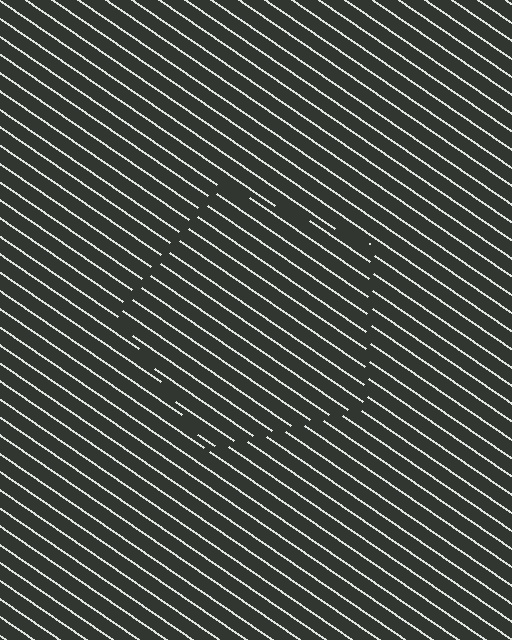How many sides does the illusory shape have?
5 sides — the line-ends trace a pentagon.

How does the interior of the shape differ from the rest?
The interior of the shape contains the same grating, shifted by half a period — the contour is defined by the phase discontinuity where line-ends from the inner and outer gratings abut.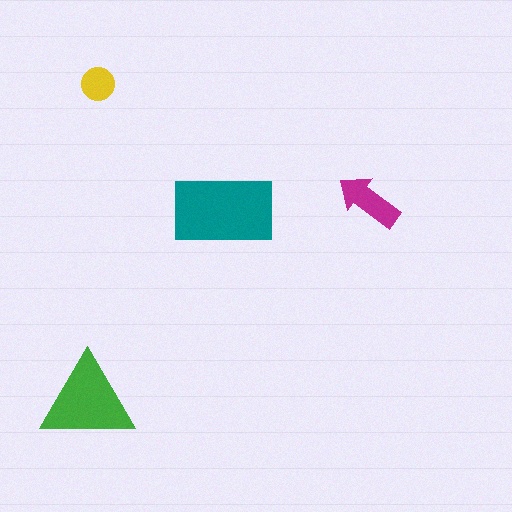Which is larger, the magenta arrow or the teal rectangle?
The teal rectangle.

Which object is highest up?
The yellow circle is topmost.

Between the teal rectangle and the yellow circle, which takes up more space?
The teal rectangle.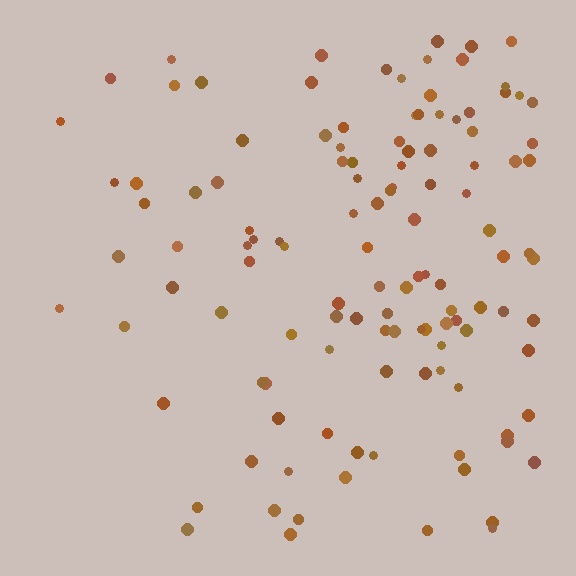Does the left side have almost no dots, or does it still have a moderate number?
Still a moderate number, just noticeably fewer than the right.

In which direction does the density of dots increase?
From left to right, with the right side densest.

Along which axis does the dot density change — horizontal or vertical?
Horizontal.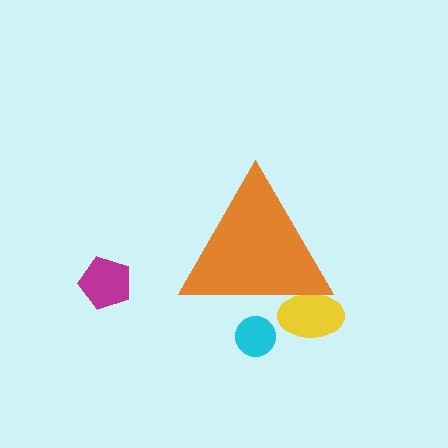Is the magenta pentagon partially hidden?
No, the magenta pentagon is fully visible.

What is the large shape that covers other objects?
An orange triangle.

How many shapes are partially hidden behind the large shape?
2 shapes are partially hidden.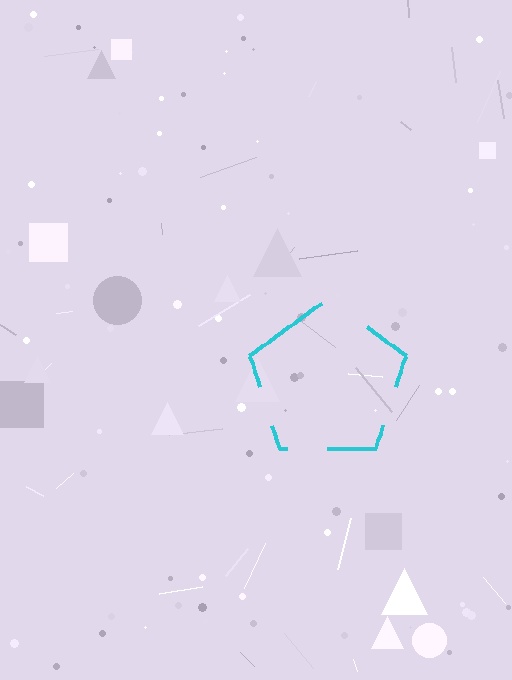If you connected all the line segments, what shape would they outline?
They would outline a pentagon.